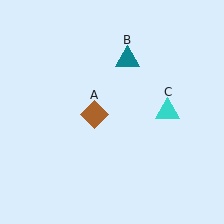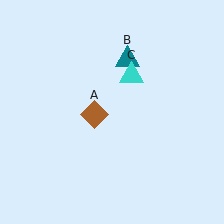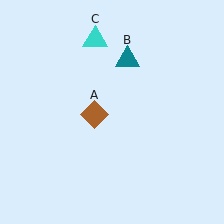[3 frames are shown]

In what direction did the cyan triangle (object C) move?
The cyan triangle (object C) moved up and to the left.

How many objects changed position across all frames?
1 object changed position: cyan triangle (object C).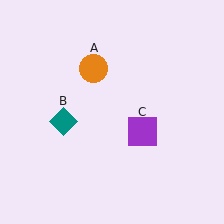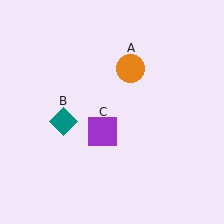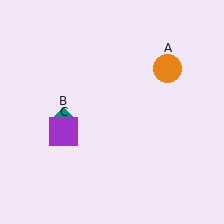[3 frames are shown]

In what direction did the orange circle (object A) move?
The orange circle (object A) moved right.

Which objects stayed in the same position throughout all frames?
Teal diamond (object B) remained stationary.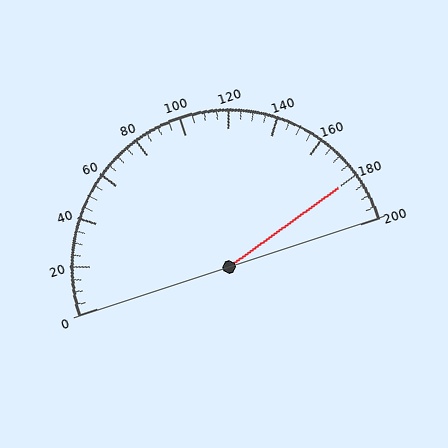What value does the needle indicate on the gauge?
The needle indicates approximately 180.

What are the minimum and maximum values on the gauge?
The gauge ranges from 0 to 200.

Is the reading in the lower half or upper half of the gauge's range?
The reading is in the upper half of the range (0 to 200).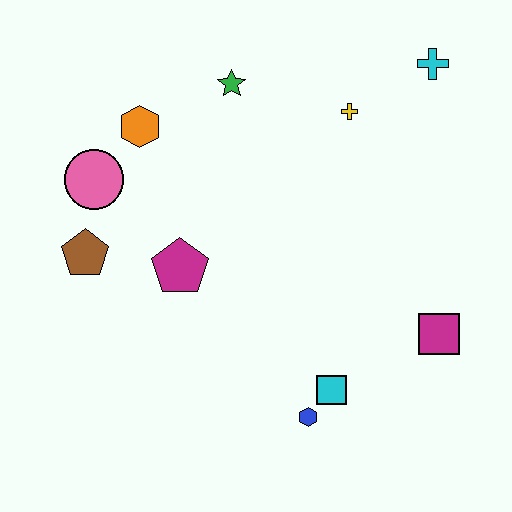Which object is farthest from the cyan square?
The cyan cross is farthest from the cyan square.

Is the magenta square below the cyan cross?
Yes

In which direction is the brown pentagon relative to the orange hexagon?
The brown pentagon is below the orange hexagon.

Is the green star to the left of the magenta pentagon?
No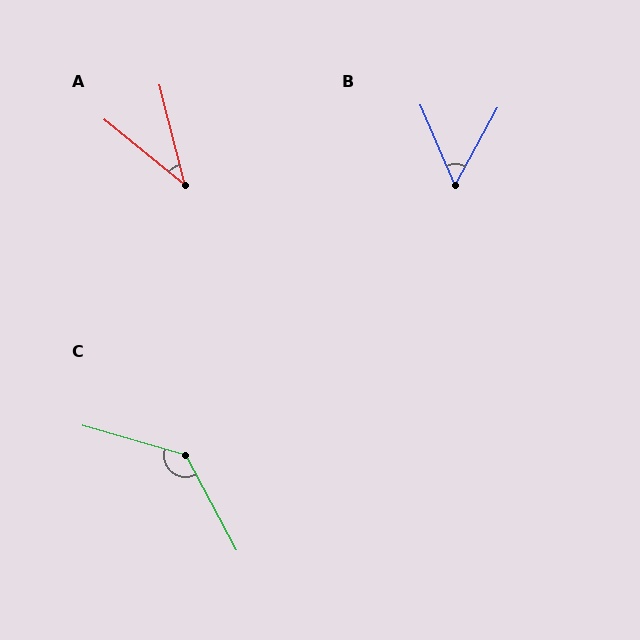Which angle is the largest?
C, at approximately 134 degrees.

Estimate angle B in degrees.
Approximately 52 degrees.